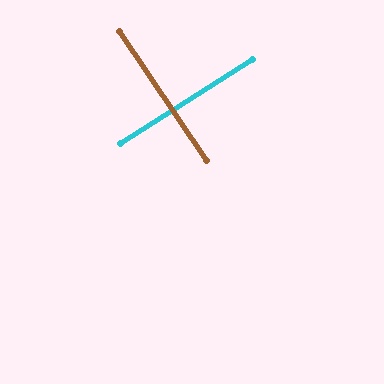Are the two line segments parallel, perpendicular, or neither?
Perpendicular — they meet at approximately 89°.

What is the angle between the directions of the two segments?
Approximately 89 degrees.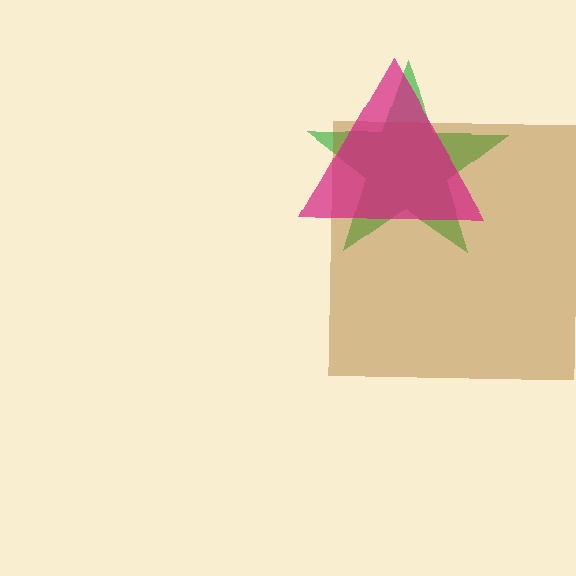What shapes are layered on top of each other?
The layered shapes are: a green star, a brown square, a magenta triangle.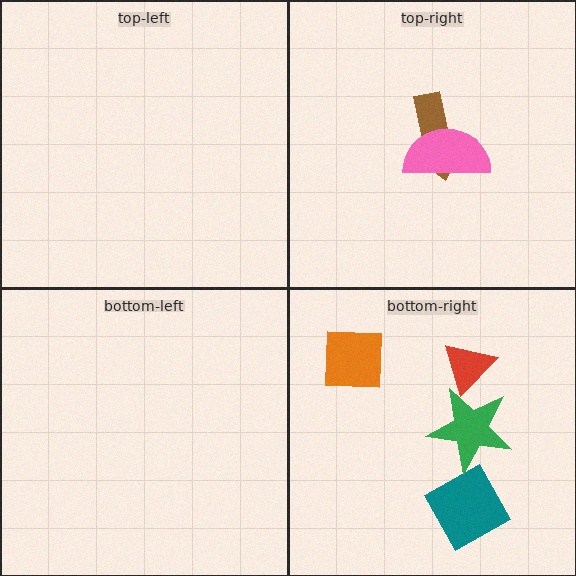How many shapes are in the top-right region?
2.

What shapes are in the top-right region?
The brown arrow, the pink semicircle.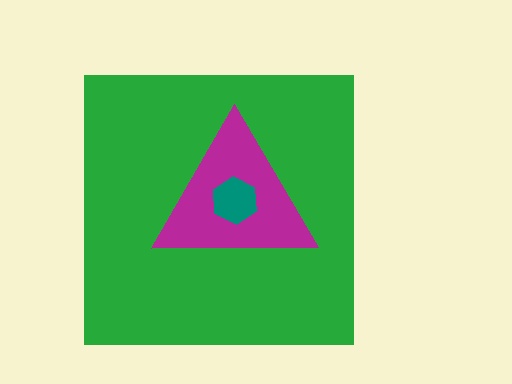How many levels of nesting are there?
3.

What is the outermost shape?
The green square.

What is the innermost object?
The teal hexagon.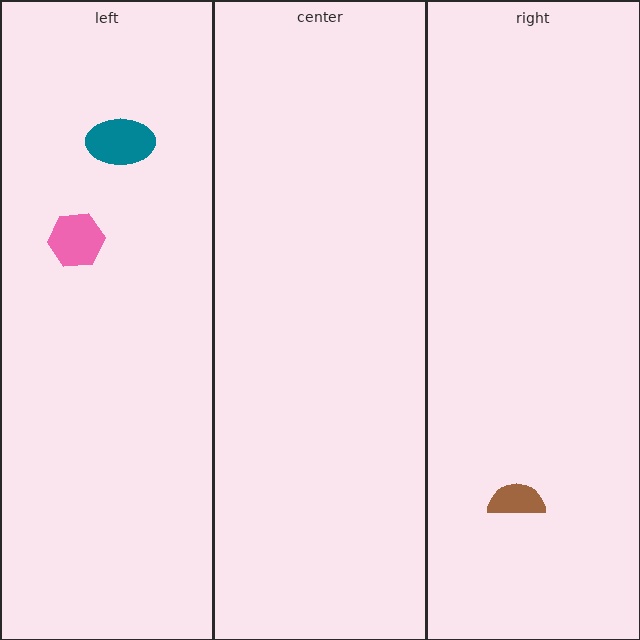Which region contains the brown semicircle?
The right region.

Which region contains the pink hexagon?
The left region.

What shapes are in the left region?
The pink hexagon, the teal ellipse.